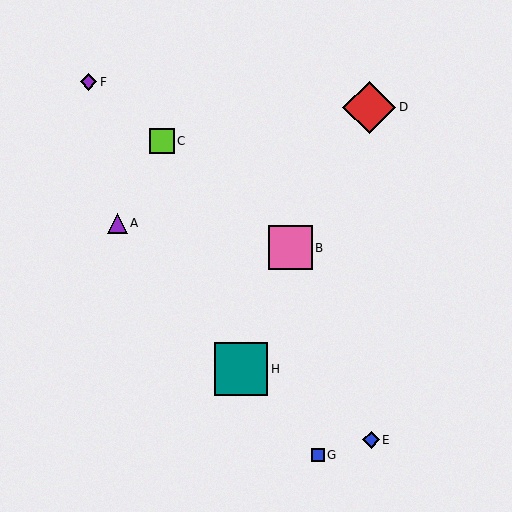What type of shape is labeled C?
Shape C is a lime square.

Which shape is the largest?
The red diamond (labeled D) is the largest.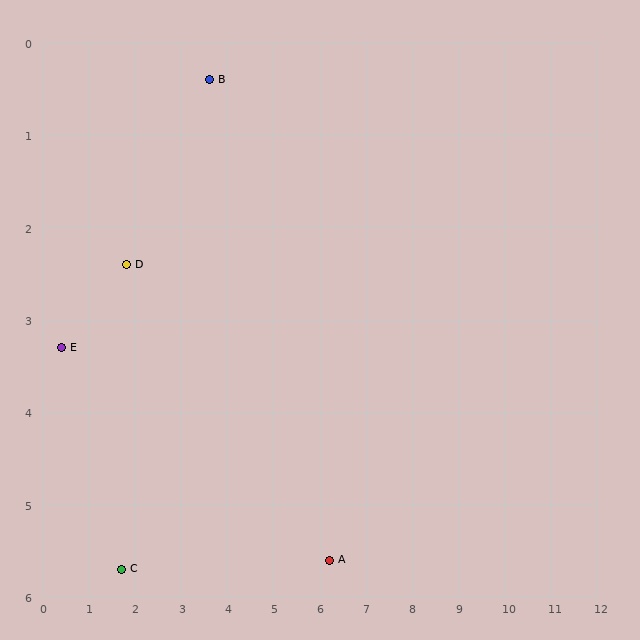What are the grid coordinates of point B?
Point B is at approximately (3.6, 0.4).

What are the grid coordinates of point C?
Point C is at approximately (1.7, 5.7).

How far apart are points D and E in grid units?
Points D and E are about 1.7 grid units apart.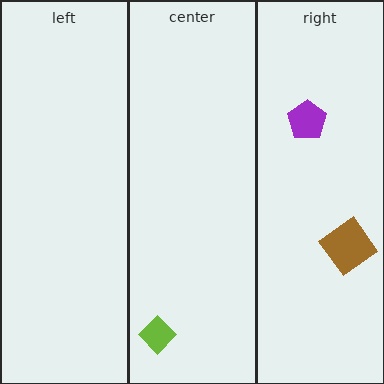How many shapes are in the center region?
1.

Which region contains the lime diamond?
The center region.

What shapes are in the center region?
The lime diamond.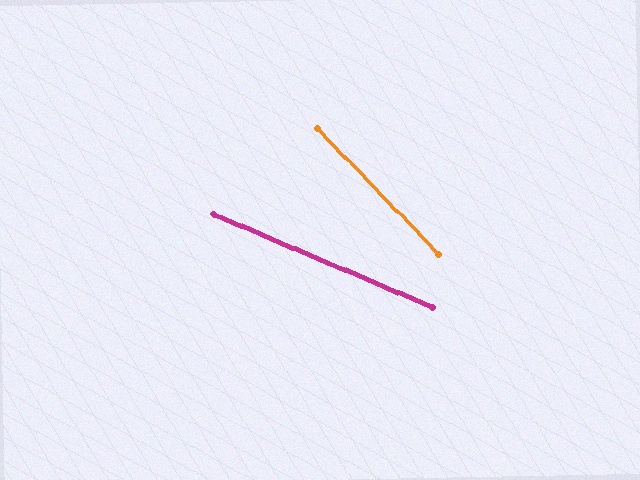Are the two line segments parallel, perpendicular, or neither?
Neither parallel nor perpendicular — they differ by about 23°.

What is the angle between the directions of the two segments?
Approximately 23 degrees.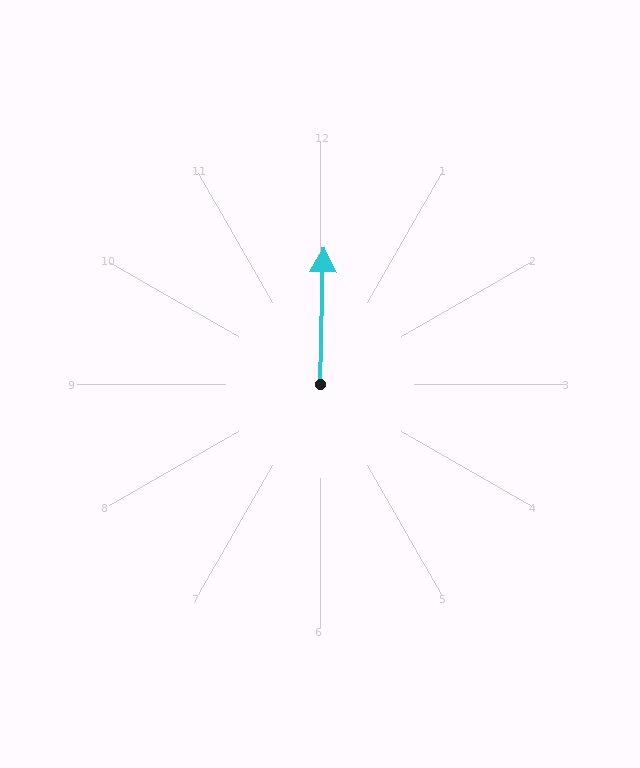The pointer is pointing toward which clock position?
Roughly 12 o'clock.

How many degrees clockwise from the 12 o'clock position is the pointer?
Approximately 1 degrees.